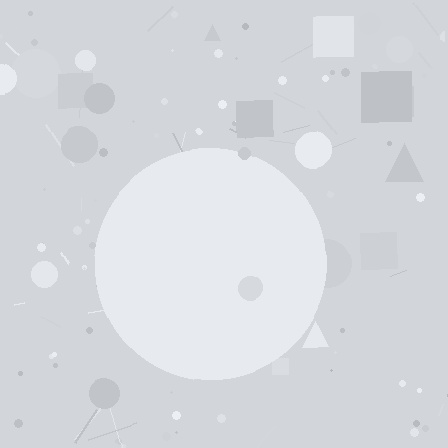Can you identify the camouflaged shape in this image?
The camouflaged shape is a circle.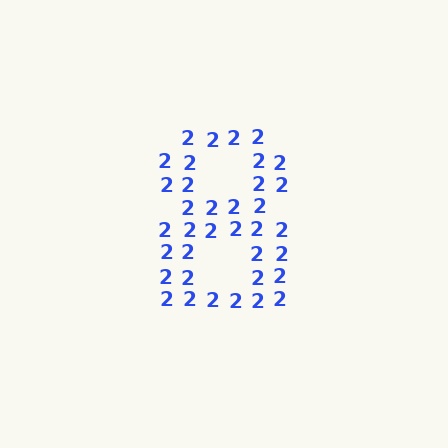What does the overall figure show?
The overall figure shows the digit 8.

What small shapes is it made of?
It is made of small digit 2's.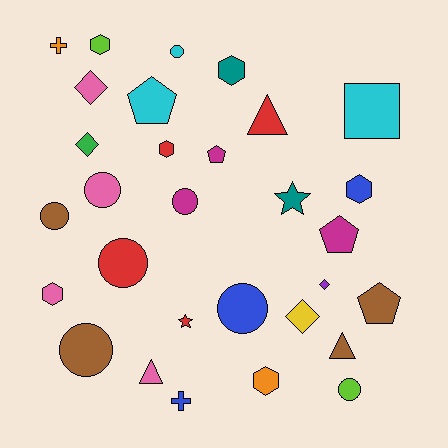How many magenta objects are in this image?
There are 3 magenta objects.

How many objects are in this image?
There are 30 objects.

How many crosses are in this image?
There are 2 crosses.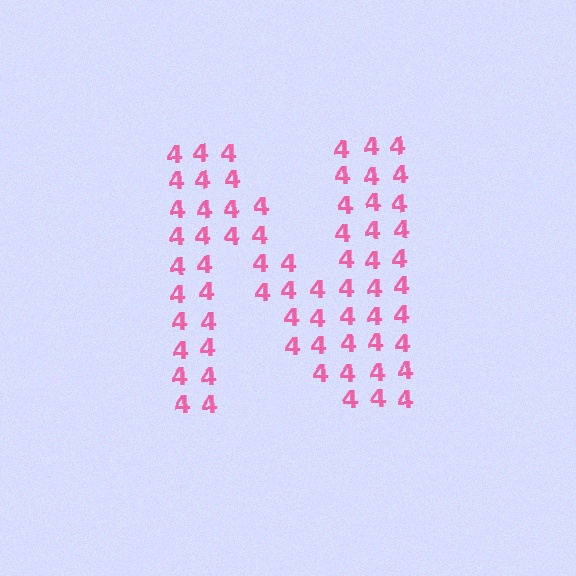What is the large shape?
The large shape is the letter N.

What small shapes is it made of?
It is made of small digit 4's.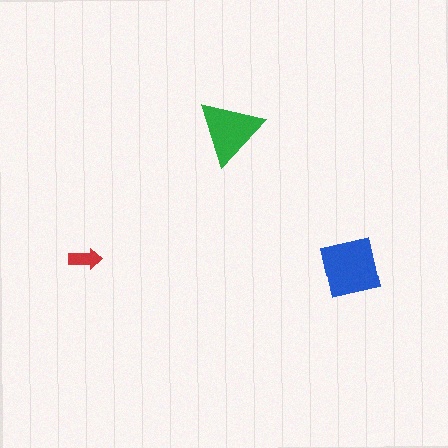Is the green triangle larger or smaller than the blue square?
Smaller.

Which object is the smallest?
The red arrow.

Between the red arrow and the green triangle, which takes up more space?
The green triangle.